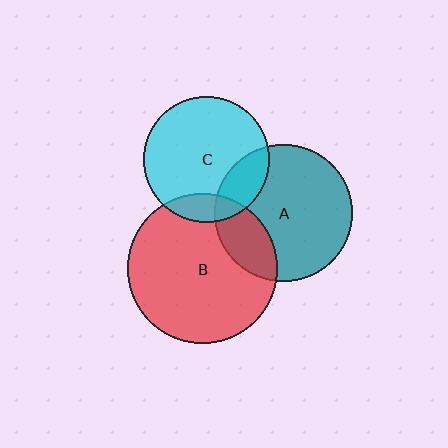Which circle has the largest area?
Circle B (red).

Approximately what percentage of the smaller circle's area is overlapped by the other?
Approximately 20%.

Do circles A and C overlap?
Yes.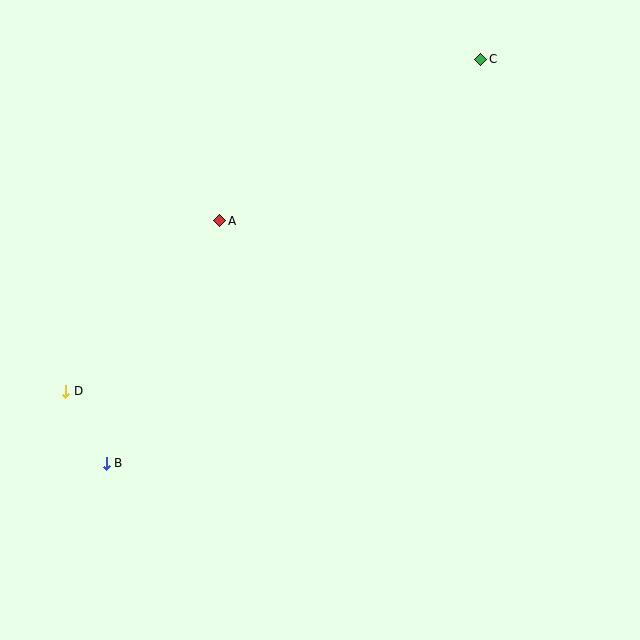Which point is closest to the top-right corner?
Point C is closest to the top-right corner.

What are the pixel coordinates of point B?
Point B is at (106, 463).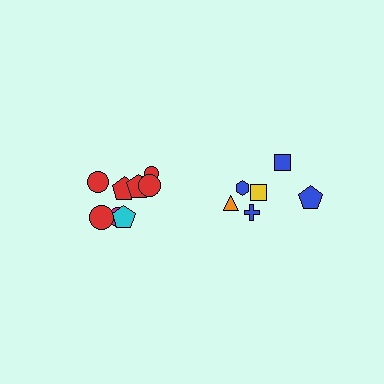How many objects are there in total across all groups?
There are 14 objects.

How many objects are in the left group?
There are 8 objects.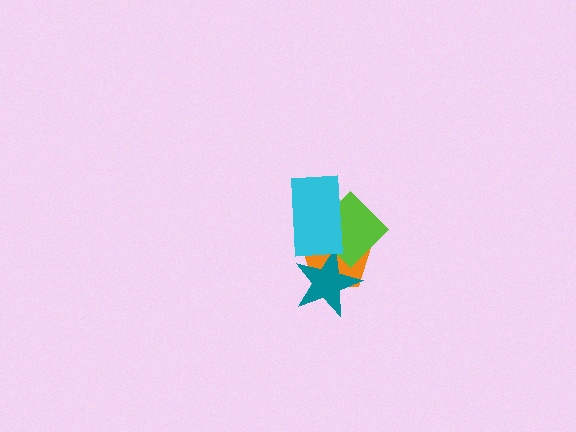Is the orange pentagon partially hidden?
Yes, it is partially covered by another shape.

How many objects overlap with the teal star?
2 objects overlap with the teal star.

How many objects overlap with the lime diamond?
3 objects overlap with the lime diamond.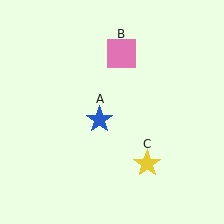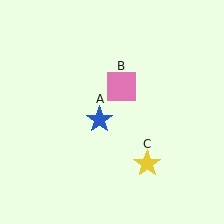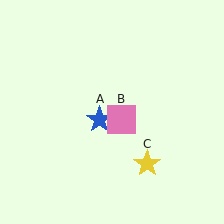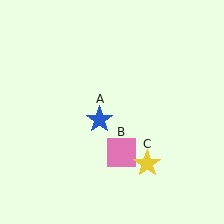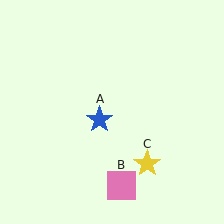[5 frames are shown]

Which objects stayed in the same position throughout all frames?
Blue star (object A) and yellow star (object C) remained stationary.